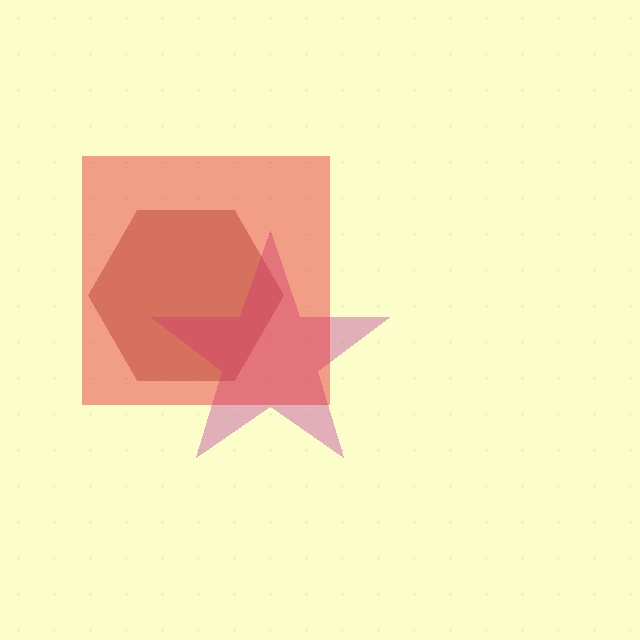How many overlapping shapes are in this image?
There are 3 overlapping shapes in the image.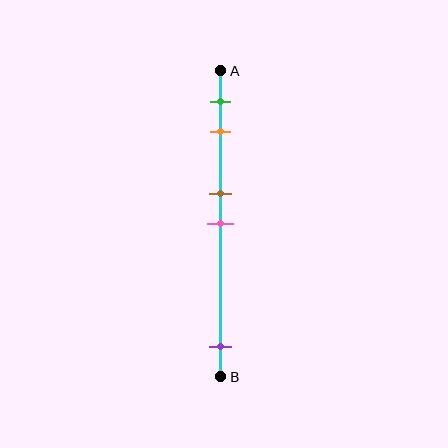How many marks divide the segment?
There are 5 marks dividing the segment.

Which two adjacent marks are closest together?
The brown and pink marks are the closest adjacent pair.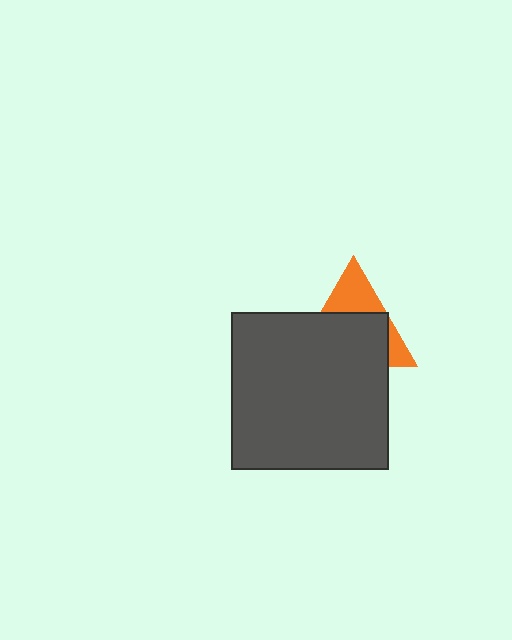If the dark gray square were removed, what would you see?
You would see the complete orange triangle.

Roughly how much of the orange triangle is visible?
A small part of it is visible (roughly 35%).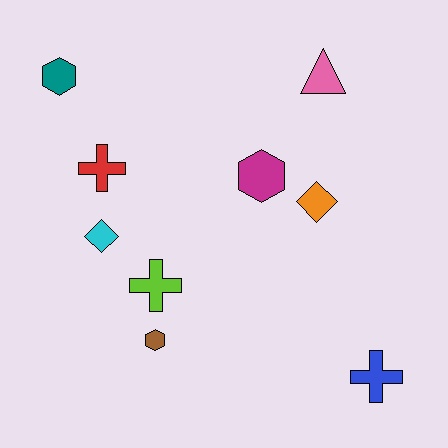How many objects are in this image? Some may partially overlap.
There are 9 objects.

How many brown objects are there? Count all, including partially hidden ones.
There is 1 brown object.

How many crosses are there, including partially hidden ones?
There are 3 crosses.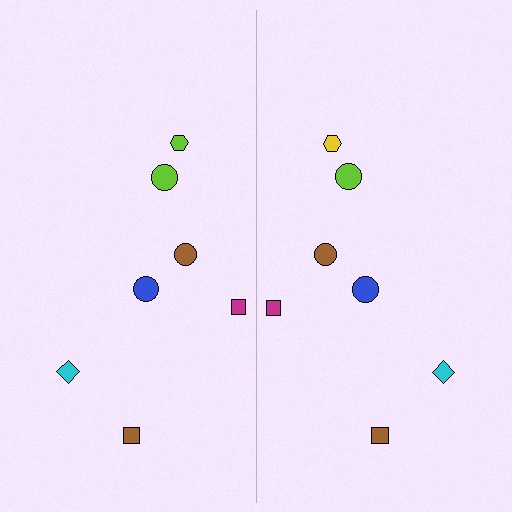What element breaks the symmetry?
The yellow hexagon on the right side breaks the symmetry — its mirror counterpart is lime.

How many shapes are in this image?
There are 14 shapes in this image.